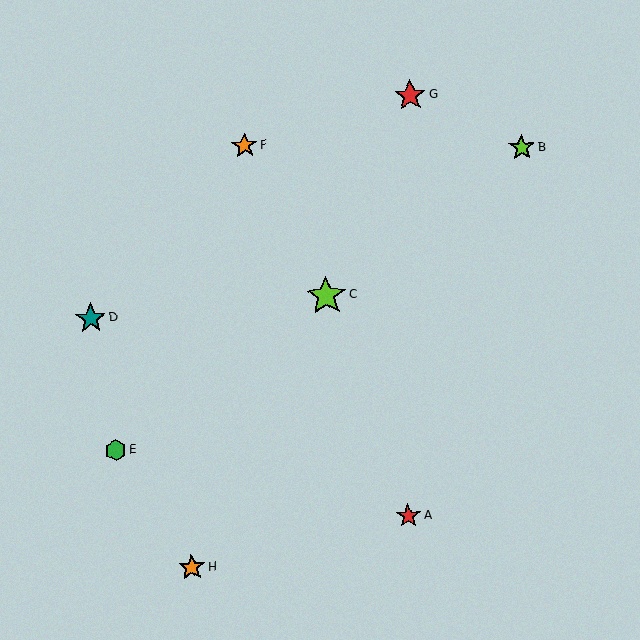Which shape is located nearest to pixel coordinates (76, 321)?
The teal star (labeled D) at (91, 318) is nearest to that location.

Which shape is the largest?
The lime star (labeled C) is the largest.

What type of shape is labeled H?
Shape H is an orange star.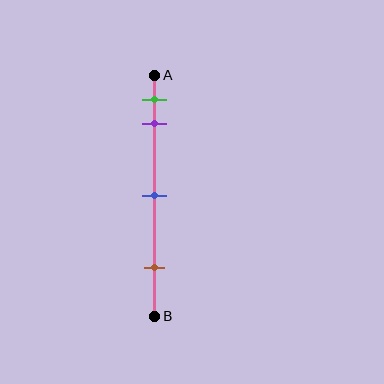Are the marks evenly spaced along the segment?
No, the marks are not evenly spaced.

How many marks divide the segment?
There are 4 marks dividing the segment.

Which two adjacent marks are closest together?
The green and purple marks are the closest adjacent pair.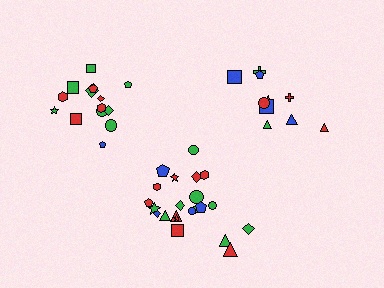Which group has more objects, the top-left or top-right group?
The top-left group.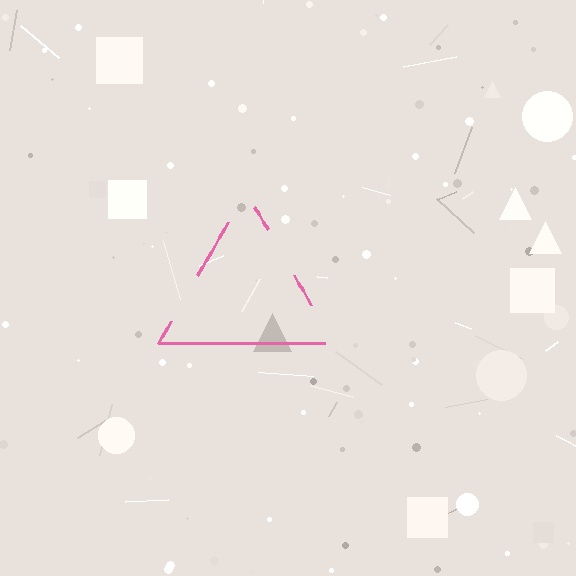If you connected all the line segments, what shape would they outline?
They would outline a triangle.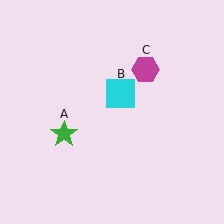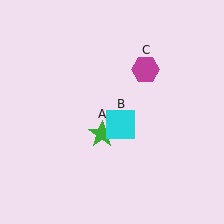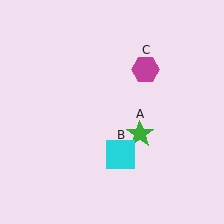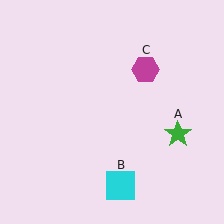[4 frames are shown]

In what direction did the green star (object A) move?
The green star (object A) moved right.